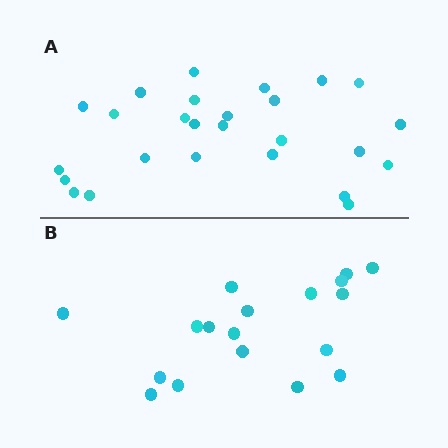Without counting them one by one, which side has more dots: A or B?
Region A (the top region) has more dots.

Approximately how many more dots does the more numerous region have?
Region A has roughly 8 or so more dots than region B.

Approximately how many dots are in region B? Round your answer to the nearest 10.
About 20 dots. (The exact count is 18, which rounds to 20.)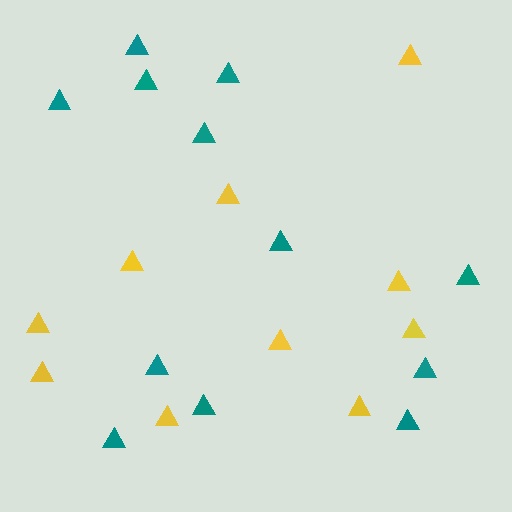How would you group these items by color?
There are 2 groups: one group of yellow triangles (10) and one group of teal triangles (12).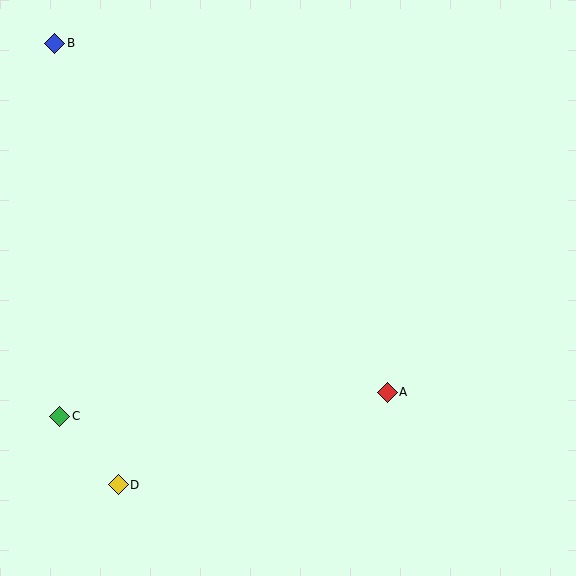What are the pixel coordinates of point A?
Point A is at (387, 392).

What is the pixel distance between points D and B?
The distance between D and B is 446 pixels.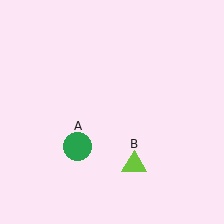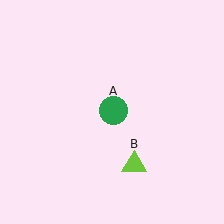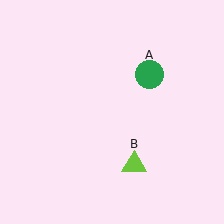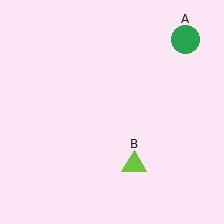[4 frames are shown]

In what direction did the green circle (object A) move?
The green circle (object A) moved up and to the right.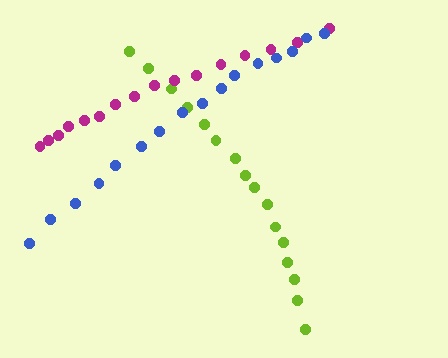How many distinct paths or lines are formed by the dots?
There are 3 distinct paths.